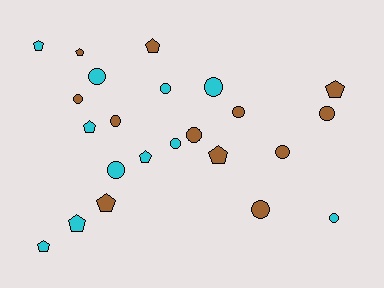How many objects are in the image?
There are 23 objects.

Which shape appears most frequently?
Circle, with 13 objects.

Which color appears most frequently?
Brown, with 12 objects.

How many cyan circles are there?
There are 6 cyan circles.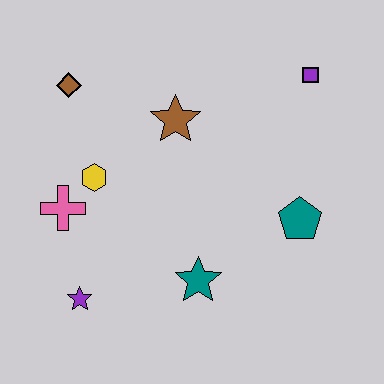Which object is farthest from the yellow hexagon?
The purple square is farthest from the yellow hexagon.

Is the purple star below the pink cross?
Yes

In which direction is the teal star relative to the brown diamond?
The teal star is below the brown diamond.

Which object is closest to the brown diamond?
The yellow hexagon is closest to the brown diamond.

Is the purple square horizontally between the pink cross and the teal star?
No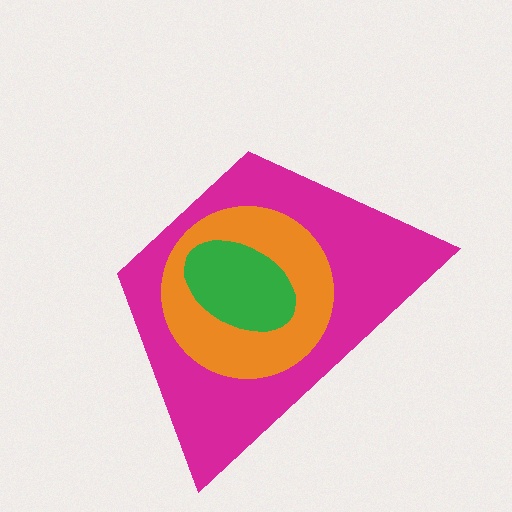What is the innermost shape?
The green ellipse.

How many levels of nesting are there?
3.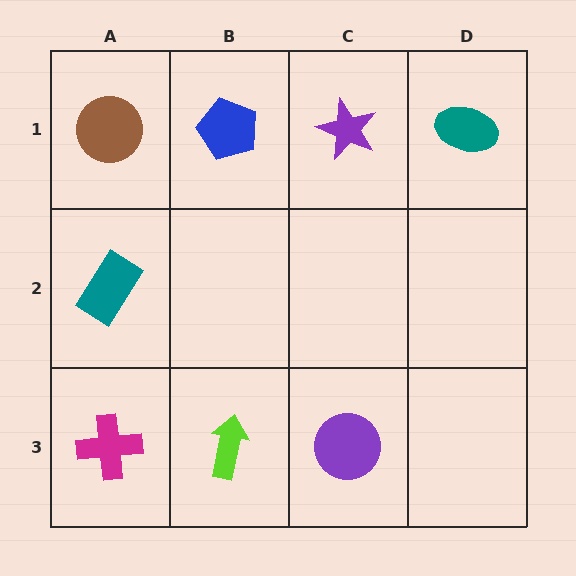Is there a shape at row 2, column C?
No, that cell is empty.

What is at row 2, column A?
A teal rectangle.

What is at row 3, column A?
A magenta cross.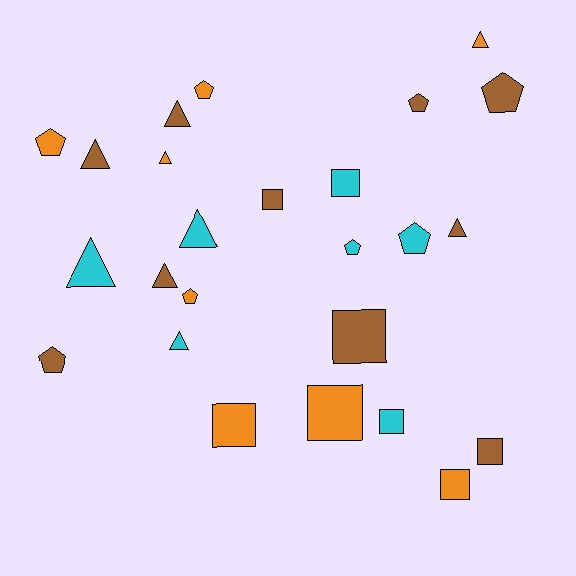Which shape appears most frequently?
Triangle, with 9 objects.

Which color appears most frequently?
Brown, with 10 objects.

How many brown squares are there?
There are 3 brown squares.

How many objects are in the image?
There are 25 objects.